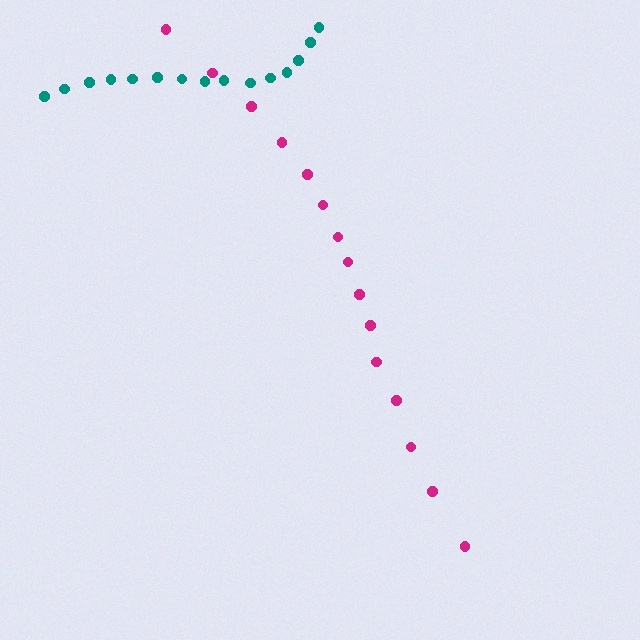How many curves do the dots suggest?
There are 2 distinct paths.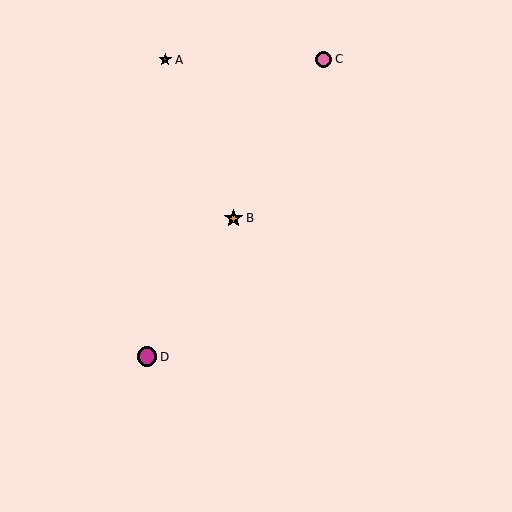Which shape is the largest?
The magenta circle (labeled D) is the largest.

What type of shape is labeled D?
Shape D is a magenta circle.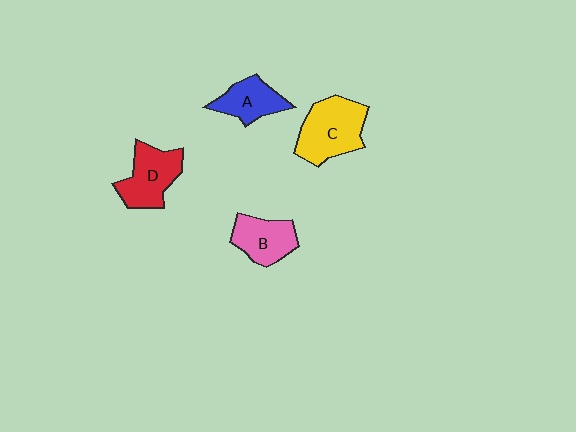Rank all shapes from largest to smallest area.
From largest to smallest: C (yellow), D (red), B (pink), A (blue).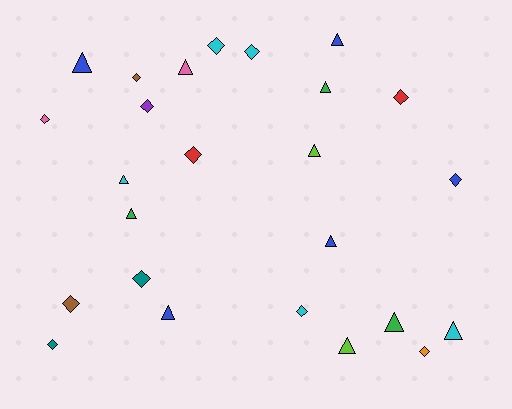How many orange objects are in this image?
There is 1 orange object.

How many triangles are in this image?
There are 12 triangles.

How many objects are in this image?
There are 25 objects.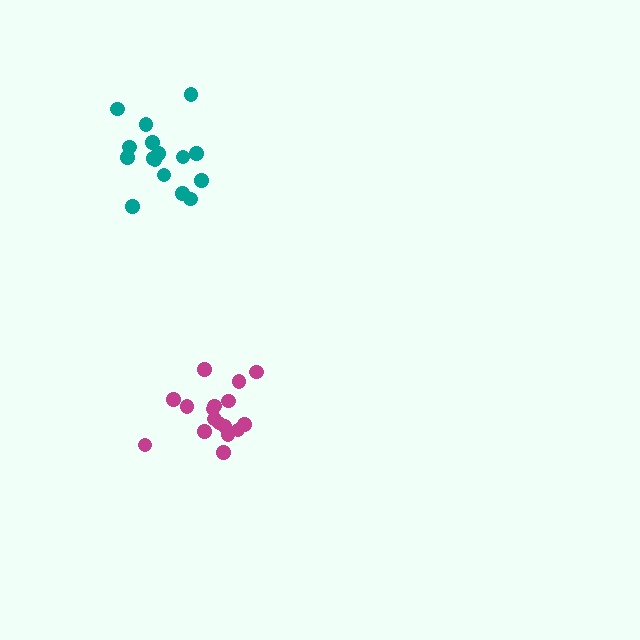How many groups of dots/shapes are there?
There are 2 groups.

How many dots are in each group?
Group 1: 16 dots, Group 2: 17 dots (33 total).